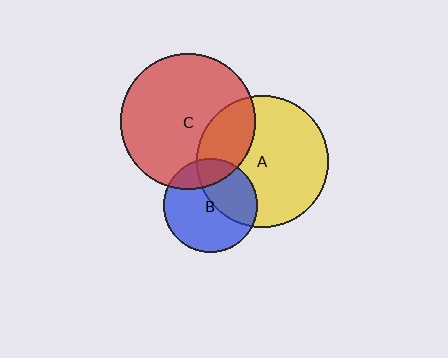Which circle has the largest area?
Circle C (red).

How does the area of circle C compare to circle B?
Approximately 2.1 times.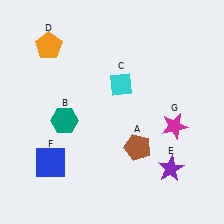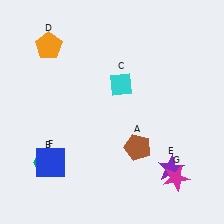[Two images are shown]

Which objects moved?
The objects that moved are: the teal hexagon (B), the magenta star (G).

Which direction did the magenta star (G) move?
The magenta star (G) moved down.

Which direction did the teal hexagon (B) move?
The teal hexagon (B) moved down.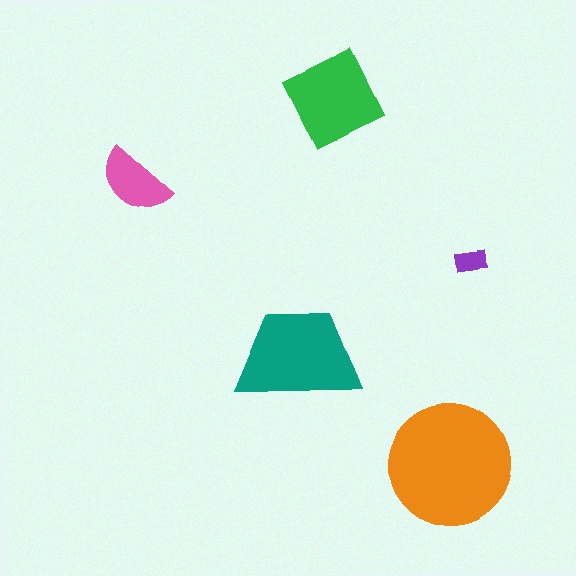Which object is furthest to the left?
The pink semicircle is leftmost.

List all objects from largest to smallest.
The orange circle, the teal trapezoid, the green square, the pink semicircle, the purple rectangle.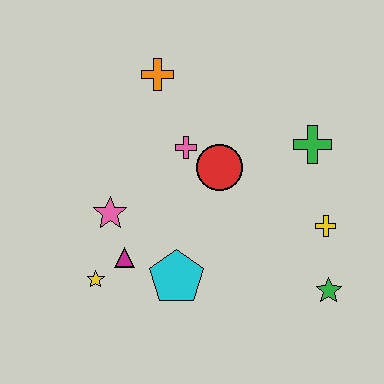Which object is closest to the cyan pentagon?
The magenta triangle is closest to the cyan pentagon.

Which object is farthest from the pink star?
The green star is farthest from the pink star.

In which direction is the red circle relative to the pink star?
The red circle is to the right of the pink star.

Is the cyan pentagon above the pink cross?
No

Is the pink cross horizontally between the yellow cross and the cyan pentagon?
Yes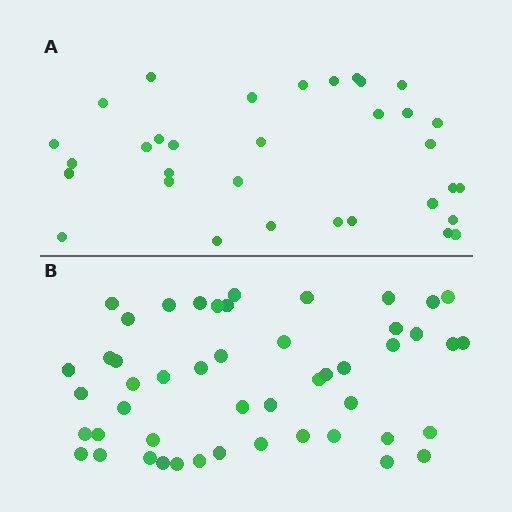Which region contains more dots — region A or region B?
Region B (the bottom region) has more dots.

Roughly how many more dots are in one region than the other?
Region B has approximately 15 more dots than region A.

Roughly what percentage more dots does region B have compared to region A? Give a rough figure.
About 50% more.